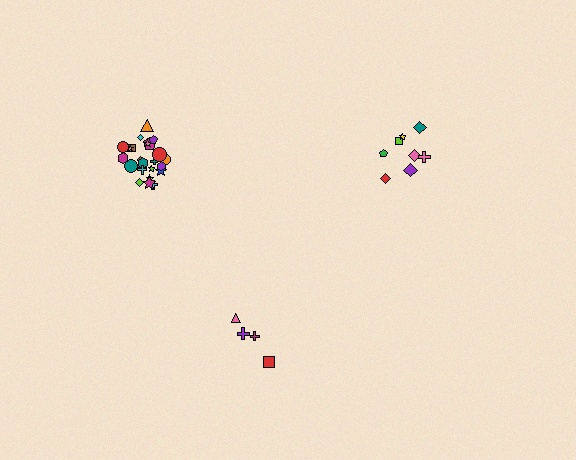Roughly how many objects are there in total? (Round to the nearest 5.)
Roughly 35 objects in total.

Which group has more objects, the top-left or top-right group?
The top-left group.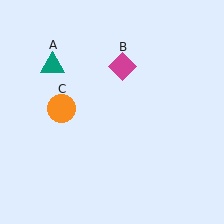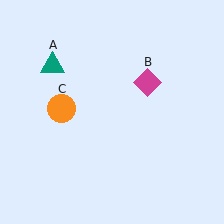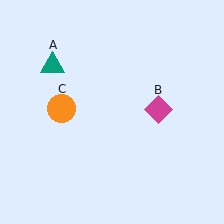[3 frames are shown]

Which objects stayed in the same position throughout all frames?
Teal triangle (object A) and orange circle (object C) remained stationary.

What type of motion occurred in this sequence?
The magenta diamond (object B) rotated clockwise around the center of the scene.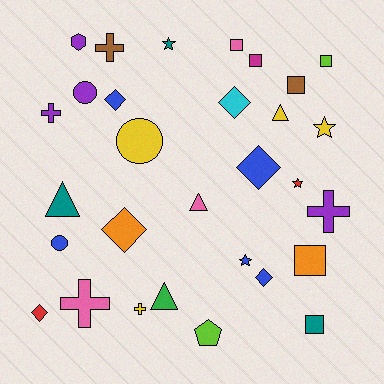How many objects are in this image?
There are 30 objects.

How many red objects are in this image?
There are 2 red objects.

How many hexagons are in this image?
There is 1 hexagon.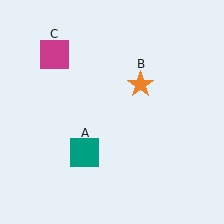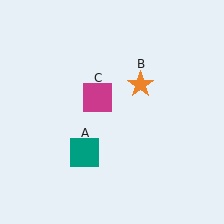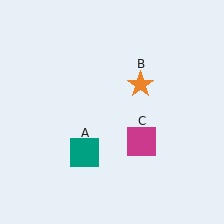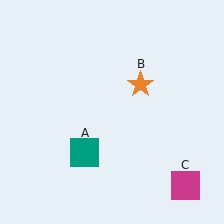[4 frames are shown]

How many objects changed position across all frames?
1 object changed position: magenta square (object C).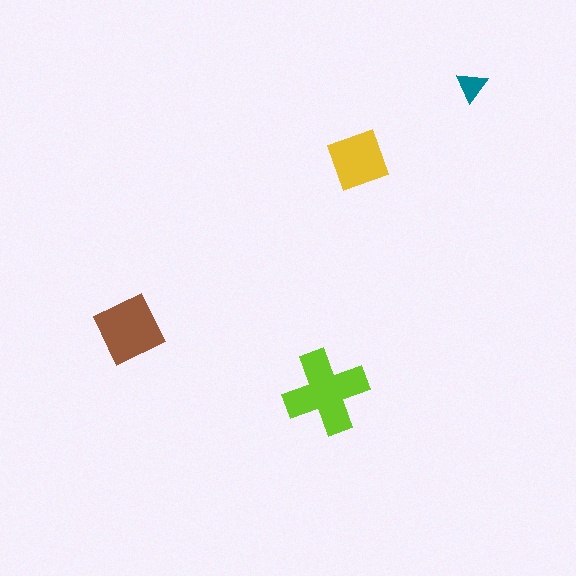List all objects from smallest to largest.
The teal triangle, the yellow square, the brown diamond, the lime cross.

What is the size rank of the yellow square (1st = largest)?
3rd.